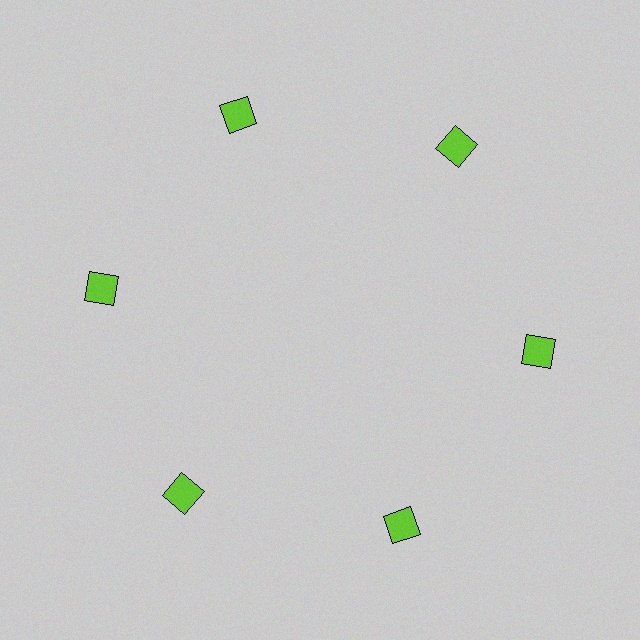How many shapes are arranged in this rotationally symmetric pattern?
There are 6 shapes, arranged in 6 groups of 1.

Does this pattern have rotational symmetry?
Yes, this pattern has 6-fold rotational symmetry. It looks the same after rotating 60 degrees around the center.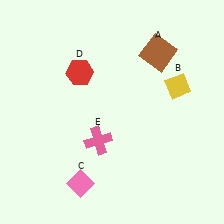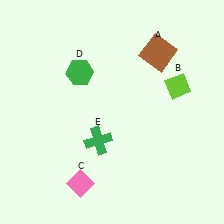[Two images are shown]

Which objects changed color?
B changed from yellow to lime. D changed from red to green. E changed from pink to green.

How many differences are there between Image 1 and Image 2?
There are 3 differences between the two images.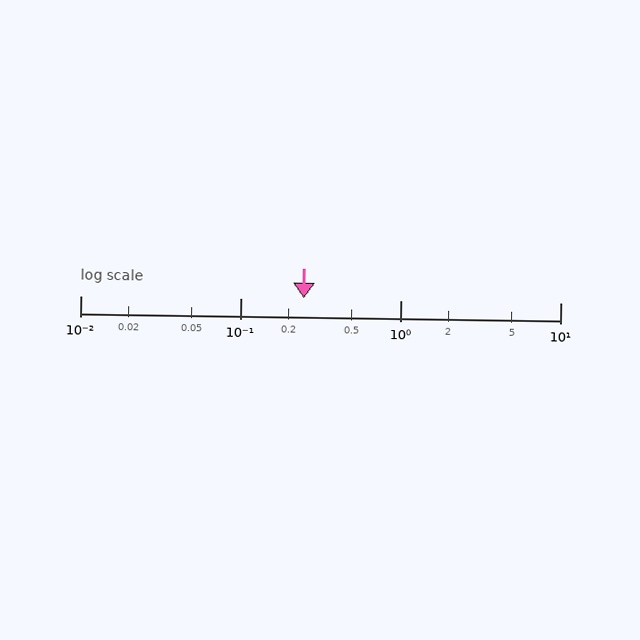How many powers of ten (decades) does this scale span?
The scale spans 3 decades, from 0.01 to 10.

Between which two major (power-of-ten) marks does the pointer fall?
The pointer is between 0.1 and 1.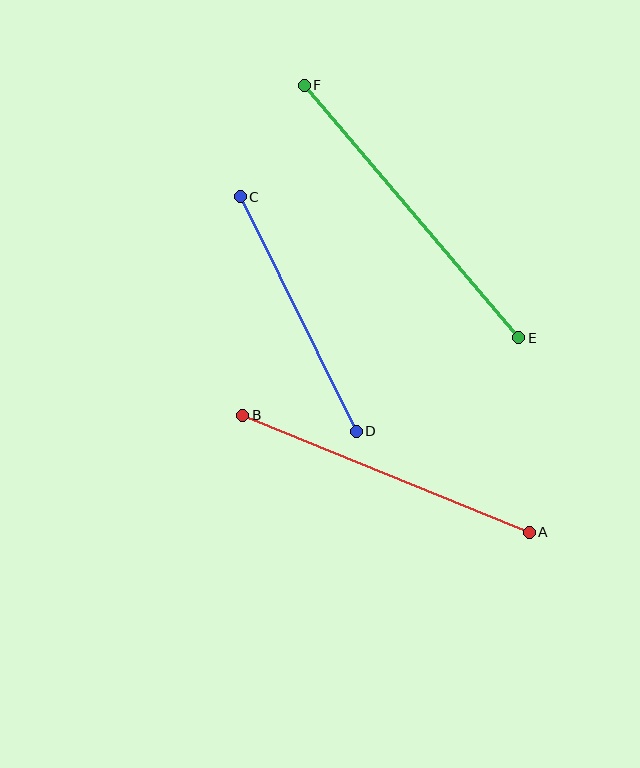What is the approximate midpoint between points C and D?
The midpoint is at approximately (298, 314) pixels.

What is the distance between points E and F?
The distance is approximately 332 pixels.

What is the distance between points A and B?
The distance is approximately 309 pixels.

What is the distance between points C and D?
The distance is approximately 262 pixels.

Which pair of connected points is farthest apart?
Points E and F are farthest apart.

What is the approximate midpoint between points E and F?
The midpoint is at approximately (411, 211) pixels.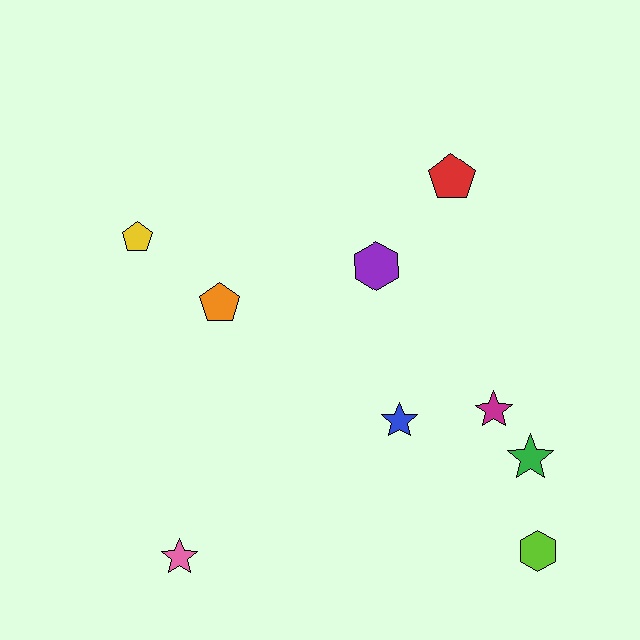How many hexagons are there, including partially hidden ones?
There are 2 hexagons.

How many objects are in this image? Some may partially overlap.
There are 9 objects.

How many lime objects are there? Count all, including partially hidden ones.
There is 1 lime object.